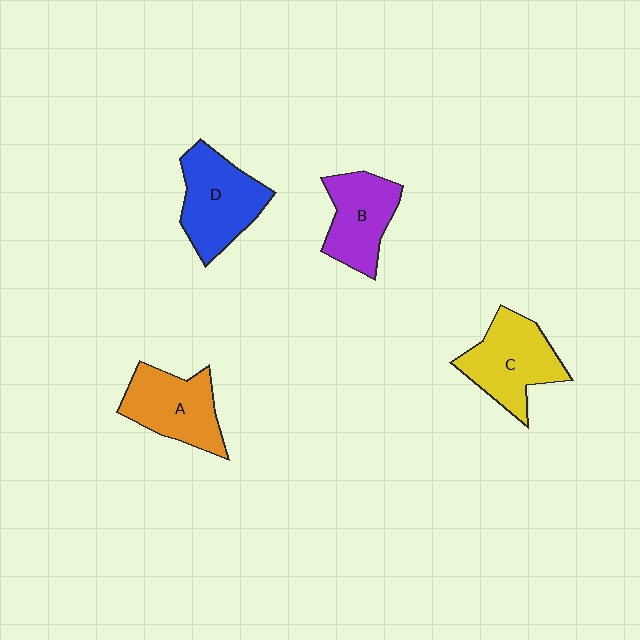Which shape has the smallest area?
Shape B (purple).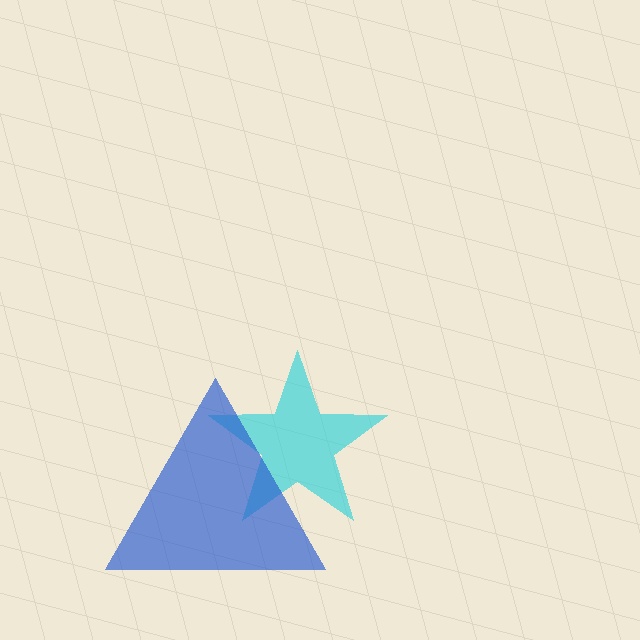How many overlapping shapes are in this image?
There are 2 overlapping shapes in the image.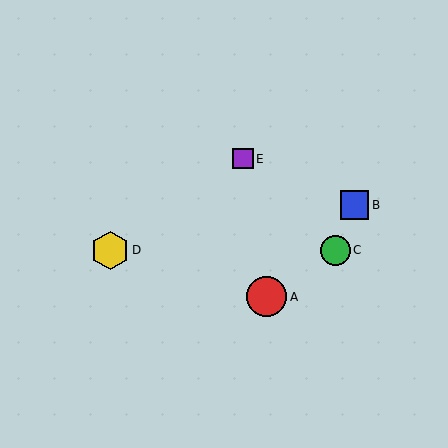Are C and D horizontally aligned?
Yes, both are at y≈250.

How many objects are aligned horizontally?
2 objects (C, D) are aligned horizontally.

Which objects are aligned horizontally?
Objects C, D are aligned horizontally.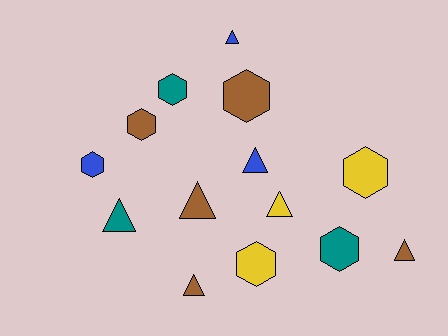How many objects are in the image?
There are 14 objects.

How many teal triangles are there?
There is 1 teal triangle.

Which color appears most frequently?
Brown, with 5 objects.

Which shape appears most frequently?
Triangle, with 7 objects.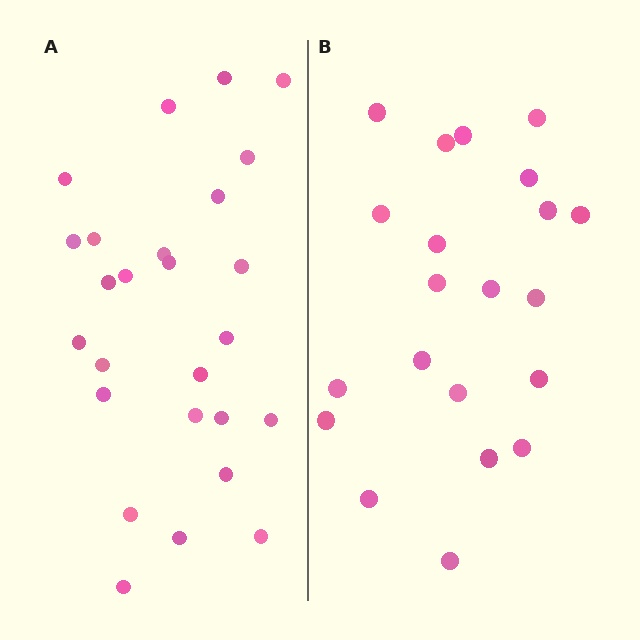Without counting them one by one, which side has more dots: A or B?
Region A (the left region) has more dots.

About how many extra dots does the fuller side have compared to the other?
Region A has about 5 more dots than region B.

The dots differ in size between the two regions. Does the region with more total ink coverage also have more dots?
No. Region B has more total ink coverage because its dots are larger, but region A actually contains more individual dots. Total area can be misleading — the number of items is what matters here.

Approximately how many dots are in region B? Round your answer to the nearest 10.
About 20 dots. (The exact count is 21, which rounds to 20.)